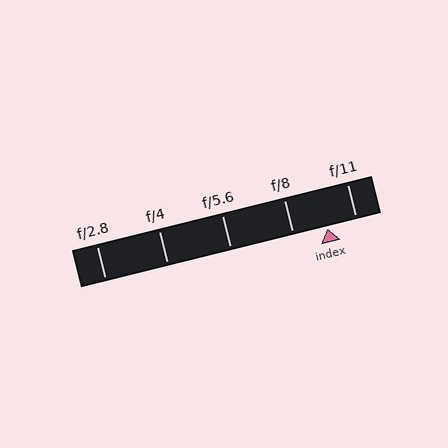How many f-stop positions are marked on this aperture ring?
There are 5 f-stop positions marked.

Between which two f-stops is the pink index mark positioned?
The index mark is between f/8 and f/11.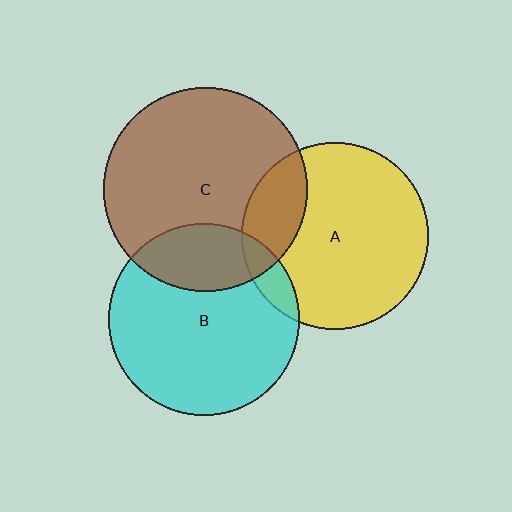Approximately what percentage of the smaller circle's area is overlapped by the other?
Approximately 20%.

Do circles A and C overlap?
Yes.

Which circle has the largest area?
Circle C (brown).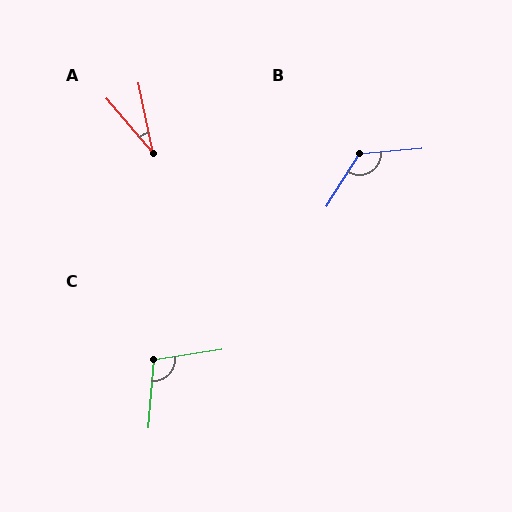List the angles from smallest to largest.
A (29°), C (104°), B (127°).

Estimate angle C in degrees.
Approximately 104 degrees.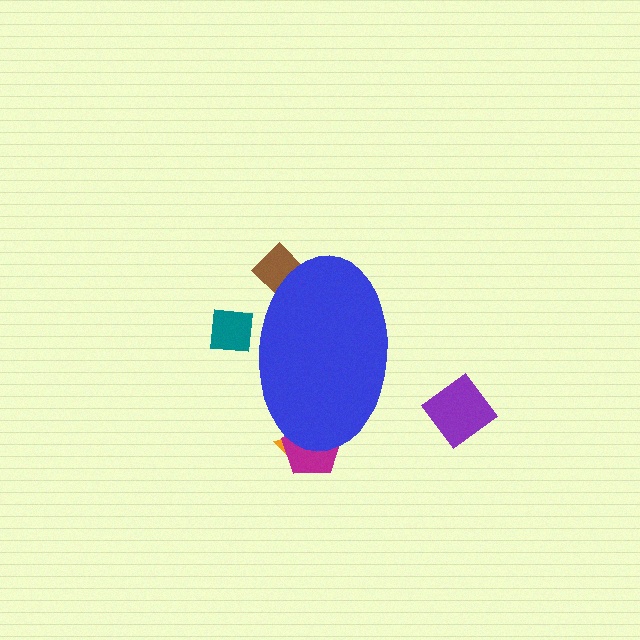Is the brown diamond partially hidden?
Yes, the brown diamond is partially hidden behind the blue ellipse.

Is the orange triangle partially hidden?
Yes, the orange triangle is partially hidden behind the blue ellipse.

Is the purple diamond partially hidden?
No, the purple diamond is fully visible.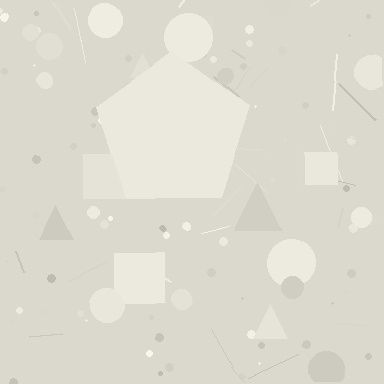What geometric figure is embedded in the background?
A pentagon is embedded in the background.